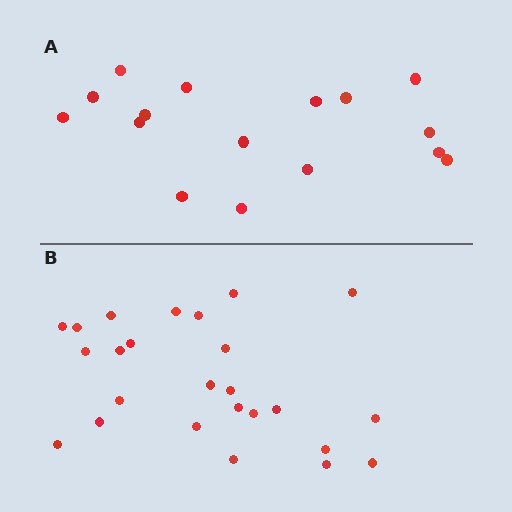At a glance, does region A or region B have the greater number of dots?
Region B (the bottom region) has more dots.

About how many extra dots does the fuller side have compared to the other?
Region B has roughly 8 or so more dots than region A.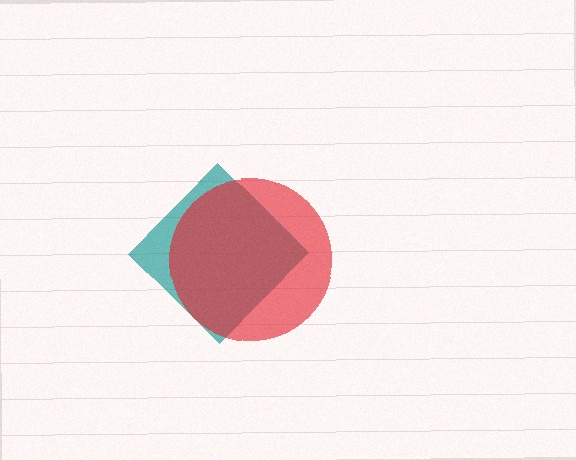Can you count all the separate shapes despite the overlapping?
Yes, there are 2 separate shapes.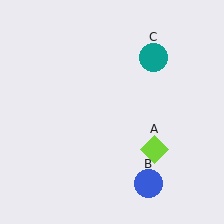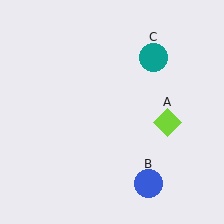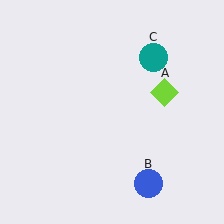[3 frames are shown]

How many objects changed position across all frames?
1 object changed position: lime diamond (object A).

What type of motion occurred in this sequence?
The lime diamond (object A) rotated counterclockwise around the center of the scene.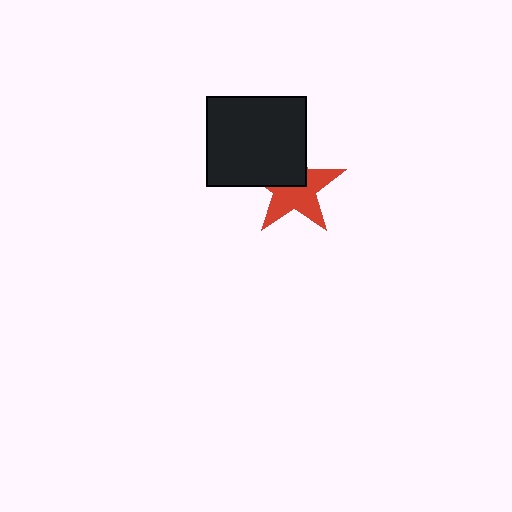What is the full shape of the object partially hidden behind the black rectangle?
The partially hidden object is a red star.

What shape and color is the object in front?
The object in front is a black rectangle.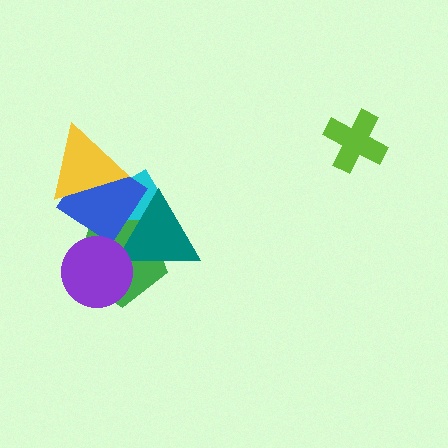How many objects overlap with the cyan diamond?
5 objects overlap with the cyan diamond.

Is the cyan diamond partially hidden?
Yes, it is partially covered by another shape.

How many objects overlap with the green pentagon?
4 objects overlap with the green pentagon.